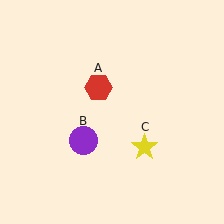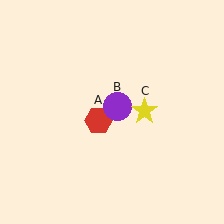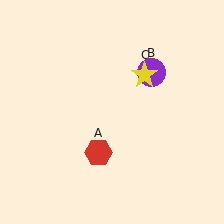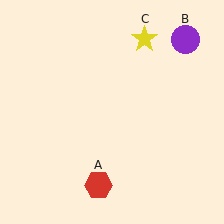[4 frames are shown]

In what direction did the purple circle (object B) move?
The purple circle (object B) moved up and to the right.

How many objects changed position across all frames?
3 objects changed position: red hexagon (object A), purple circle (object B), yellow star (object C).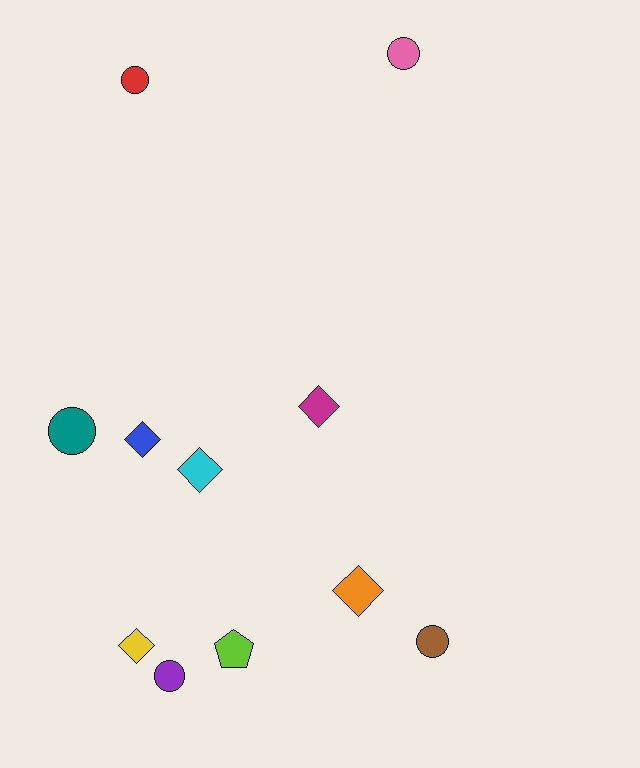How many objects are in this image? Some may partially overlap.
There are 11 objects.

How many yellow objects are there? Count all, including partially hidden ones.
There is 1 yellow object.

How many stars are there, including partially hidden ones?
There are no stars.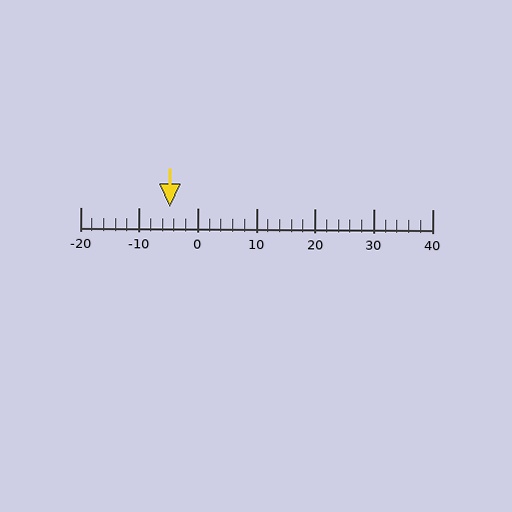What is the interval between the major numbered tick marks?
The major tick marks are spaced 10 units apart.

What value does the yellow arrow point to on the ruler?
The yellow arrow points to approximately -5.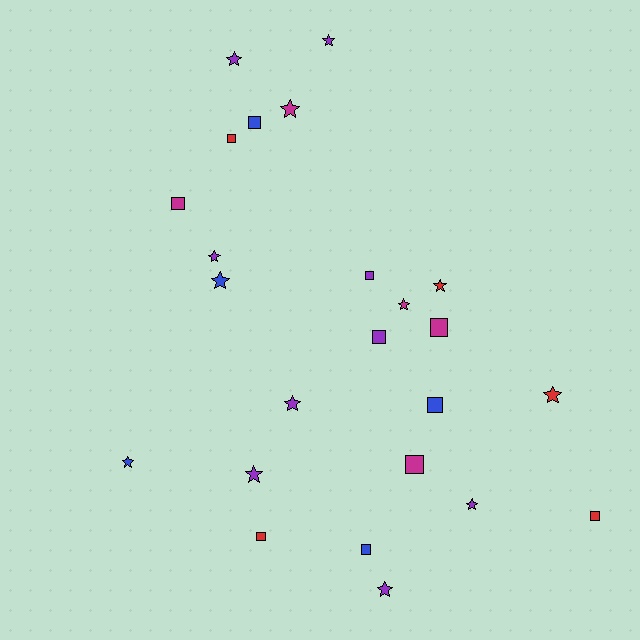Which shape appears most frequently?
Star, with 13 objects.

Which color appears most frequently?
Purple, with 9 objects.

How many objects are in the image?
There are 24 objects.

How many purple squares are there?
There are 2 purple squares.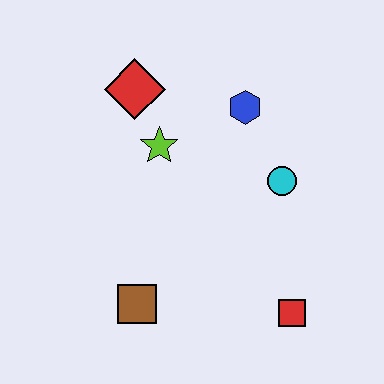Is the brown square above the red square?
Yes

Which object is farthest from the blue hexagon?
The brown square is farthest from the blue hexagon.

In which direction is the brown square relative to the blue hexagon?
The brown square is below the blue hexagon.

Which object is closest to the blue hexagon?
The cyan circle is closest to the blue hexagon.